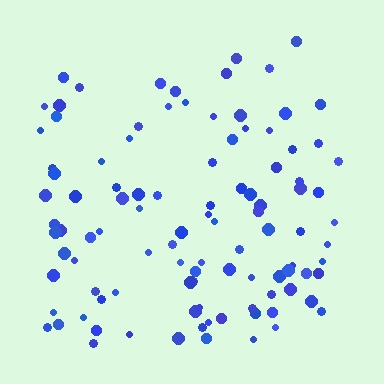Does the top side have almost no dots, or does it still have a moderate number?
Still a moderate number, just noticeably fewer than the bottom.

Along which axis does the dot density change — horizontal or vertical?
Vertical.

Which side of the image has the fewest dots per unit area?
The top.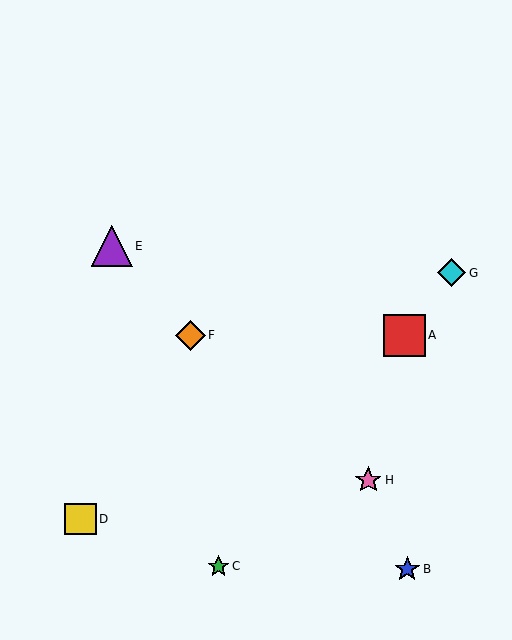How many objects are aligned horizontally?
2 objects (A, F) are aligned horizontally.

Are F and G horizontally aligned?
No, F is at y≈335 and G is at y≈273.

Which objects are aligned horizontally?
Objects A, F are aligned horizontally.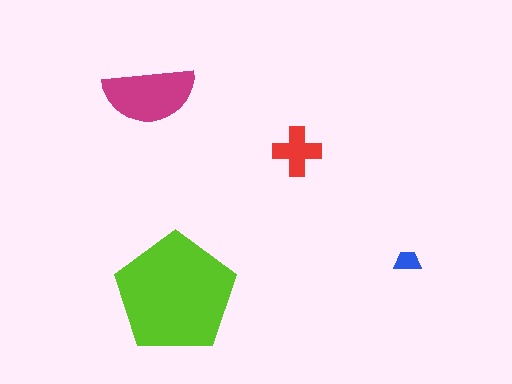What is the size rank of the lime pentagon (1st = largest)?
1st.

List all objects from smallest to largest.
The blue trapezoid, the red cross, the magenta semicircle, the lime pentagon.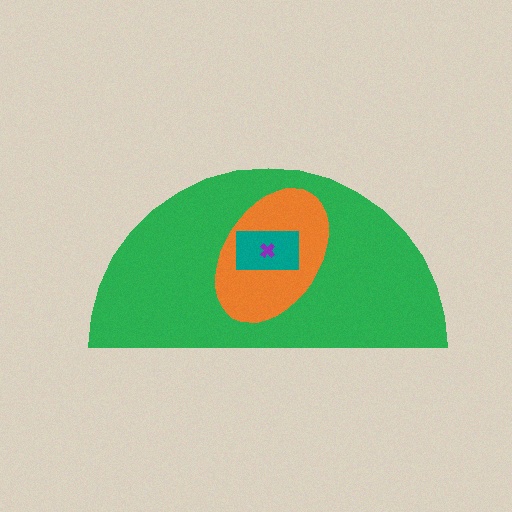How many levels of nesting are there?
4.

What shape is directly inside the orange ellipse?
The teal rectangle.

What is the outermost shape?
The green semicircle.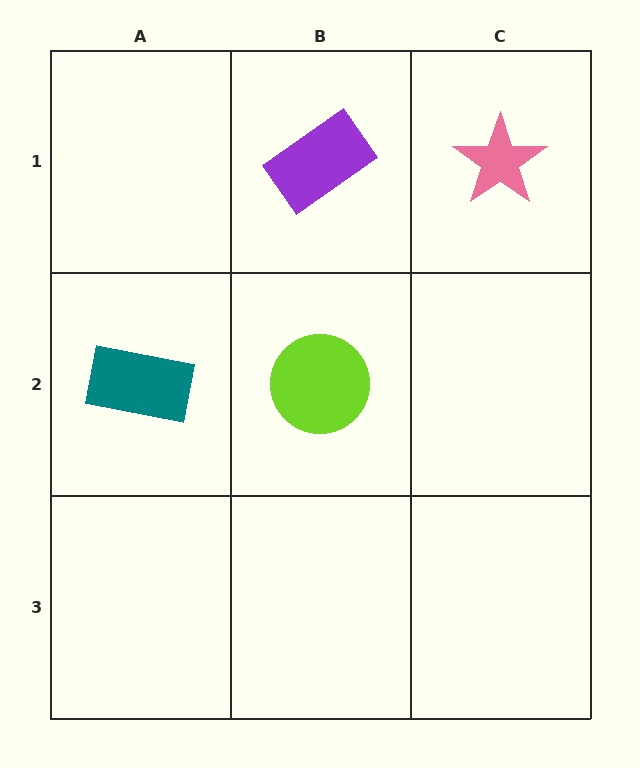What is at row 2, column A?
A teal rectangle.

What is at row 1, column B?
A purple rectangle.